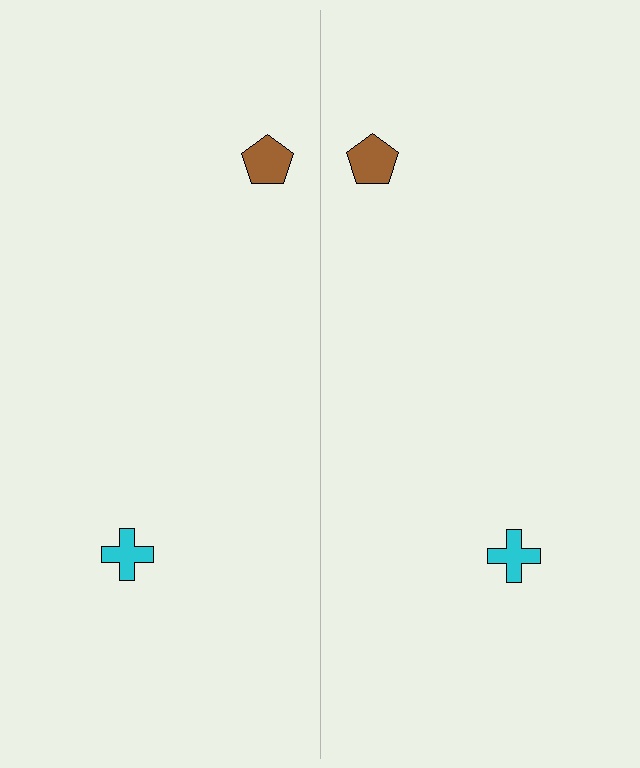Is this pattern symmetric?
Yes, this pattern has bilateral (reflection) symmetry.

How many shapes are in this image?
There are 4 shapes in this image.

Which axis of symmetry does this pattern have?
The pattern has a vertical axis of symmetry running through the center of the image.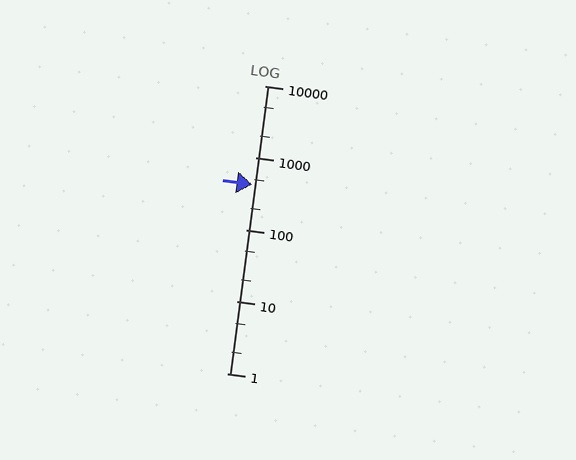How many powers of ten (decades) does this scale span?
The scale spans 4 decades, from 1 to 10000.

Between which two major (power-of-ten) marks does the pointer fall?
The pointer is between 100 and 1000.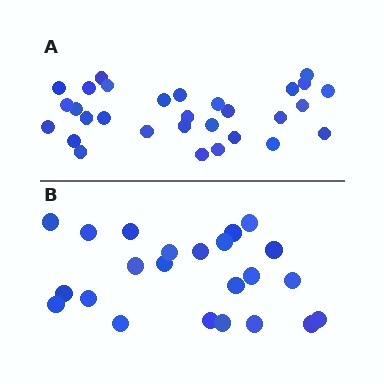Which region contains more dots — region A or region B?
Region A (the top region) has more dots.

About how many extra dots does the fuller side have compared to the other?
Region A has roughly 8 or so more dots than region B.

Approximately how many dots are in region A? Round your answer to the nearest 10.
About 30 dots.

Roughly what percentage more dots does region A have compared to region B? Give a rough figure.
About 30% more.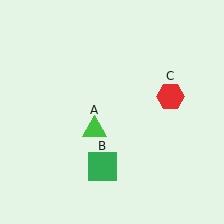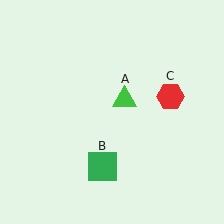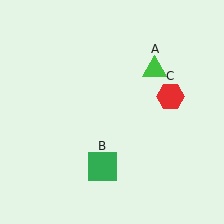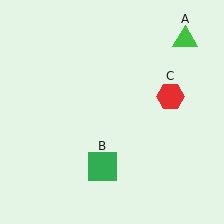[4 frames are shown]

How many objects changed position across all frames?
1 object changed position: green triangle (object A).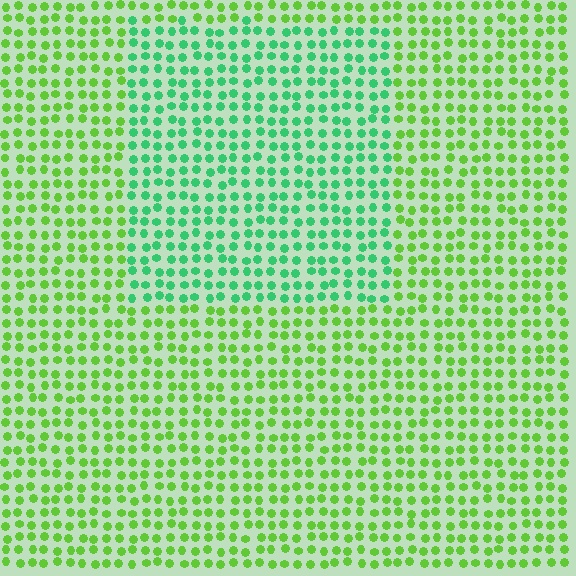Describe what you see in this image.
The image is filled with small lime elements in a uniform arrangement. A rectangle-shaped region is visible where the elements are tinted to a slightly different hue, forming a subtle color boundary.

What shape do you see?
I see a rectangle.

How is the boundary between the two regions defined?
The boundary is defined purely by a slight shift in hue (about 41 degrees). Spacing, size, and orientation are identical on both sides.